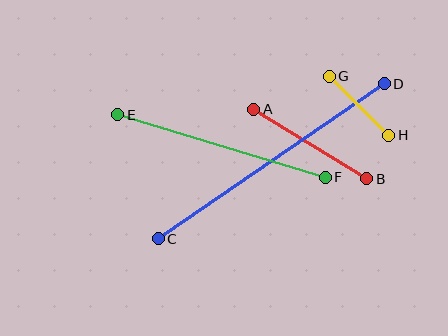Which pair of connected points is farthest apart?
Points C and D are farthest apart.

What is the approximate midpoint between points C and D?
The midpoint is at approximately (271, 161) pixels.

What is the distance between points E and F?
The distance is approximately 217 pixels.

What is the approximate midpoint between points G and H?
The midpoint is at approximately (359, 106) pixels.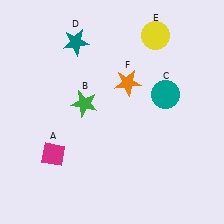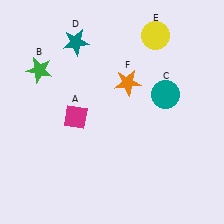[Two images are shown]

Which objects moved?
The objects that moved are: the magenta diamond (A), the green star (B).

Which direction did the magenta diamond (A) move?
The magenta diamond (A) moved up.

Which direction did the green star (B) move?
The green star (B) moved left.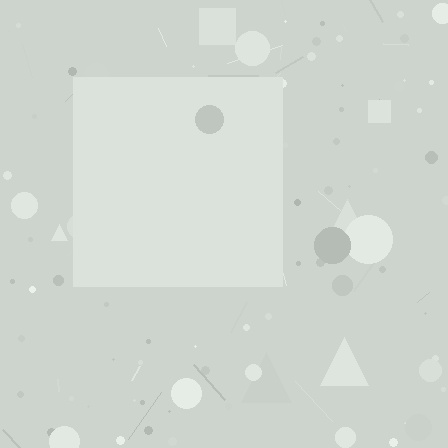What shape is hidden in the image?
A square is hidden in the image.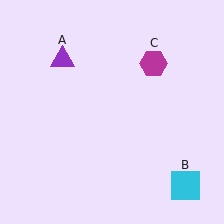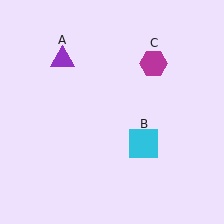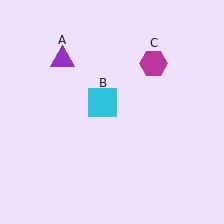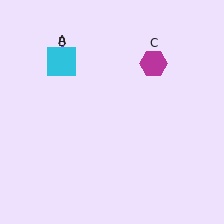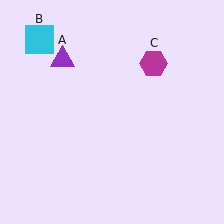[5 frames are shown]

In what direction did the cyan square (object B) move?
The cyan square (object B) moved up and to the left.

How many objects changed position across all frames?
1 object changed position: cyan square (object B).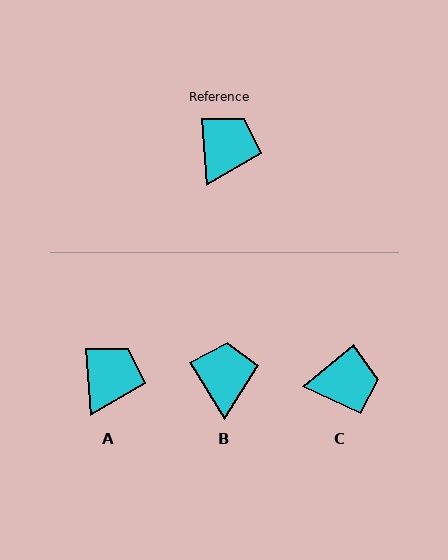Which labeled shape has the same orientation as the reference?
A.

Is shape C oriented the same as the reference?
No, it is off by about 54 degrees.